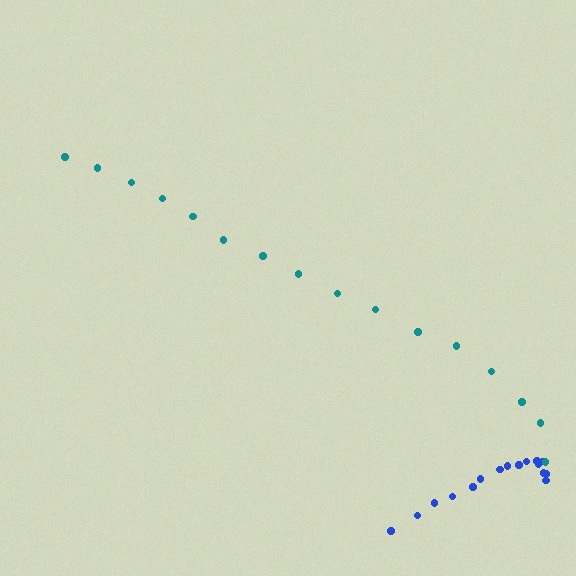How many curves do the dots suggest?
There are 2 distinct paths.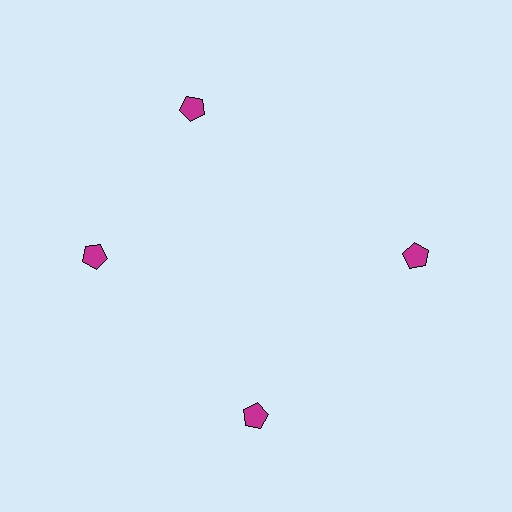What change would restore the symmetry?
The symmetry would be restored by rotating it back into even spacing with its neighbors so that all 4 pentagons sit at equal angles and equal distance from the center.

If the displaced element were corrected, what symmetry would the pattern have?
It would have 4-fold rotational symmetry — the pattern would map onto itself every 90 degrees.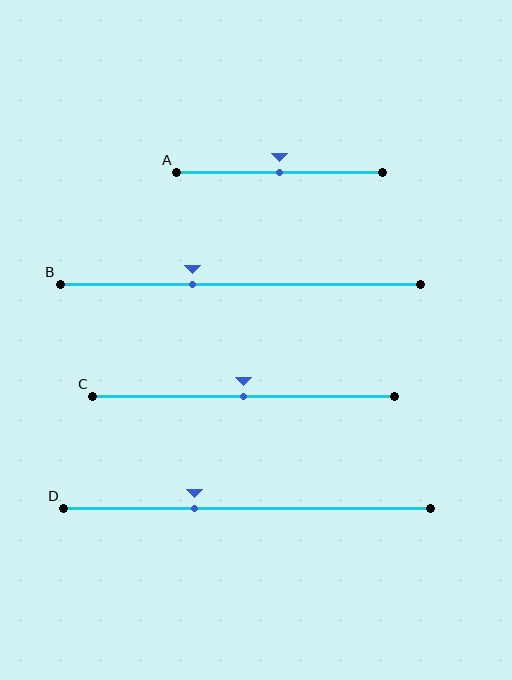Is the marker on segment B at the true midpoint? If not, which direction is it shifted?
No, the marker on segment B is shifted to the left by about 13% of the segment length.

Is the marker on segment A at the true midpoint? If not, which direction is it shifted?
Yes, the marker on segment A is at the true midpoint.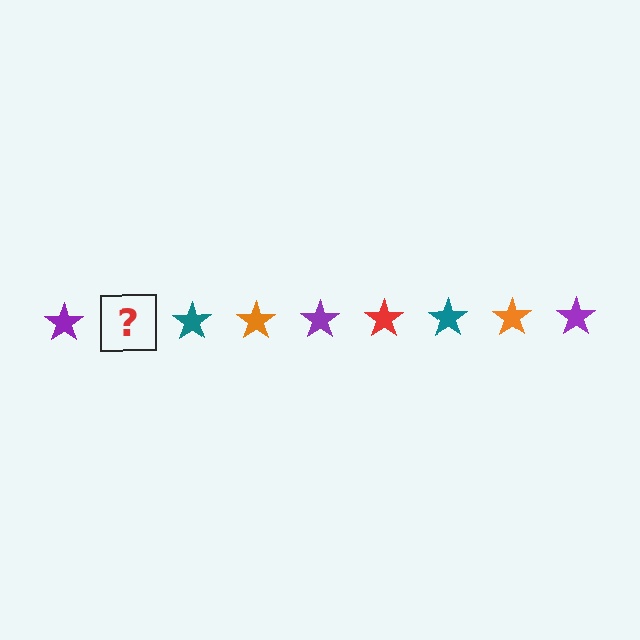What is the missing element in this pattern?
The missing element is a red star.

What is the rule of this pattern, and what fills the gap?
The rule is that the pattern cycles through purple, red, teal, orange stars. The gap should be filled with a red star.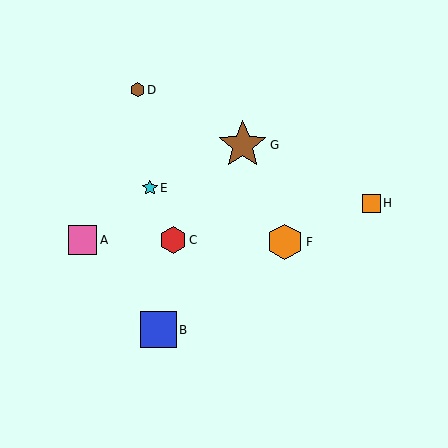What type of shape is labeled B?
Shape B is a blue square.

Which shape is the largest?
The brown star (labeled G) is the largest.